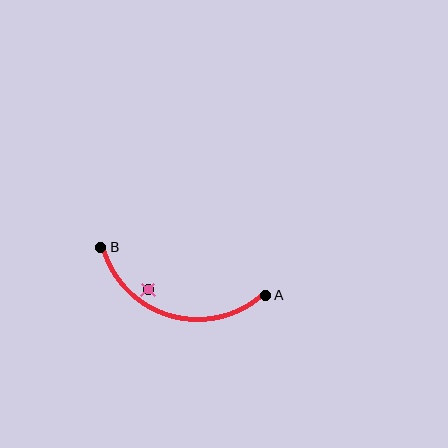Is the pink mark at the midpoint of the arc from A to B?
No — the pink mark does not lie on the arc at all. It sits slightly inside the curve.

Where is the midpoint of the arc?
The arc midpoint is the point on the curve farthest from the straight line joining A and B. It sits below that line.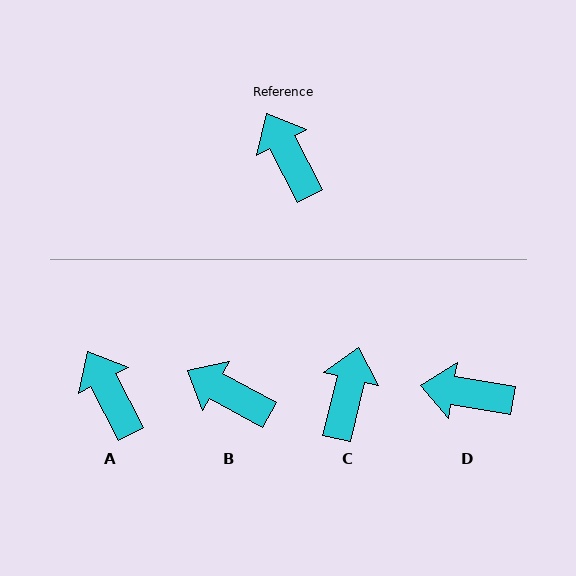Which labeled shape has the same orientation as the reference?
A.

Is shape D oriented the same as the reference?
No, it is off by about 53 degrees.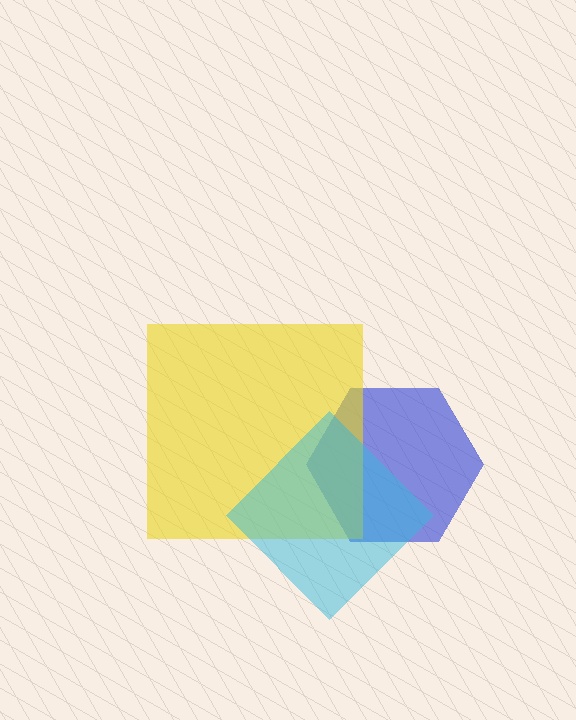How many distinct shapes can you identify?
There are 3 distinct shapes: a blue hexagon, a yellow square, a cyan diamond.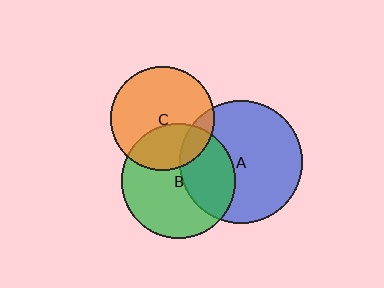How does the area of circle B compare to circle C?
Approximately 1.2 times.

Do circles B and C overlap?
Yes.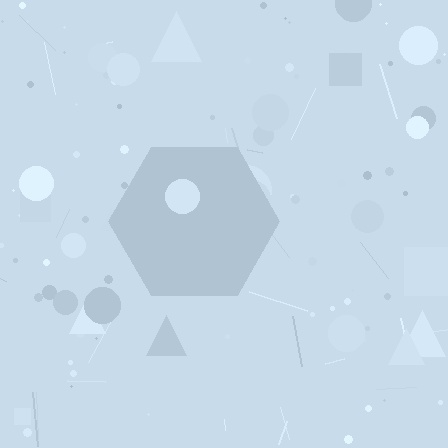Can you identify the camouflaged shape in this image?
The camouflaged shape is a hexagon.